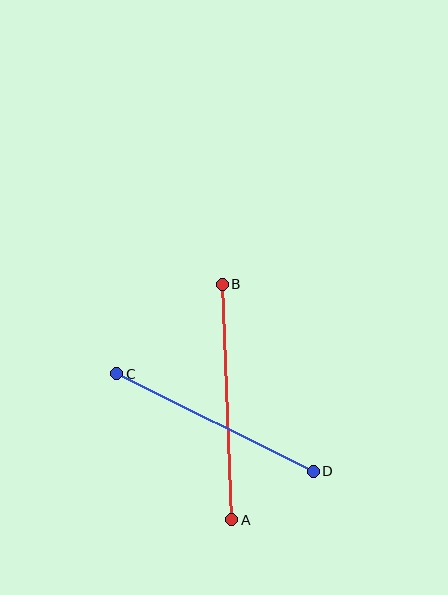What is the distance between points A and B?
The distance is approximately 236 pixels.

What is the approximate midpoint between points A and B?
The midpoint is at approximately (227, 402) pixels.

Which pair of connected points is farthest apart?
Points A and B are farthest apart.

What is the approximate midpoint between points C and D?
The midpoint is at approximately (215, 422) pixels.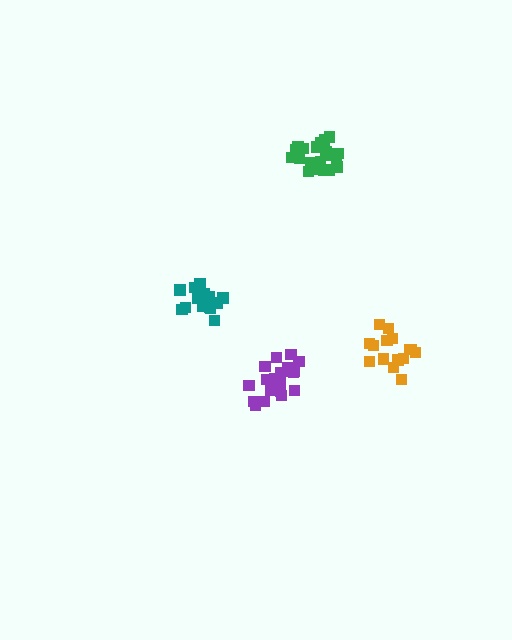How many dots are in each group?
Group 1: 16 dots, Group 2: 21 dots, Group 3: 15 dots, Group 4: 21 dots (73 total).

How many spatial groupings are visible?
There are 4 spatial groupings.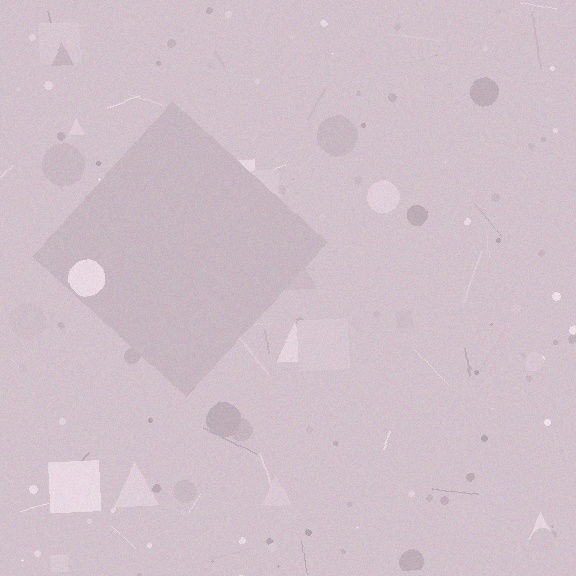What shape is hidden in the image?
A diamond is hidden in the image.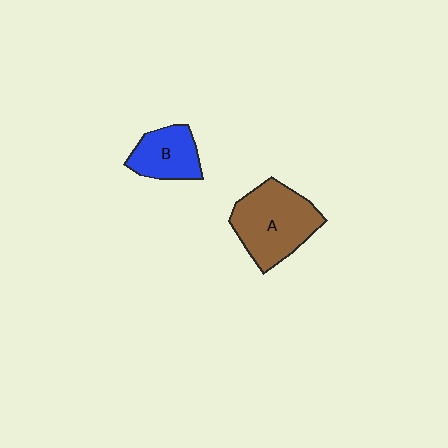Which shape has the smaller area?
Shape B (blue).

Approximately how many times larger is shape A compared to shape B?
Approximately 1.7 times.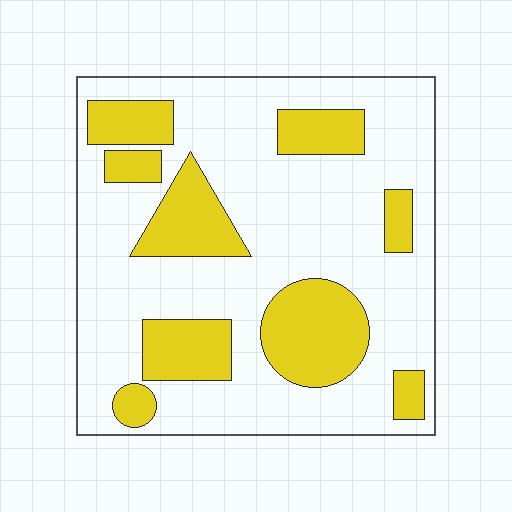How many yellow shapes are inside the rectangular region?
9.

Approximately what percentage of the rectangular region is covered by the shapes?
Approximately 30%.